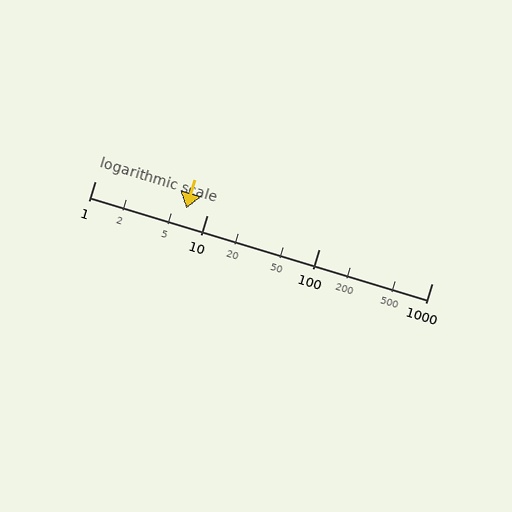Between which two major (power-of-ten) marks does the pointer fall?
The pointer is between 1 and 10.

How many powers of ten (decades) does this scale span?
The scale spans 3 decades, from 1 to 1000.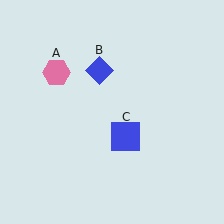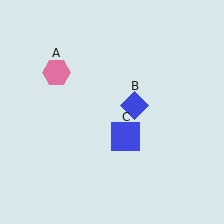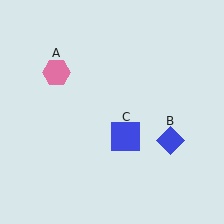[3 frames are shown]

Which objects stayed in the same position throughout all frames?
Pink hexagon (object A) and blue square (object C) remained stationary.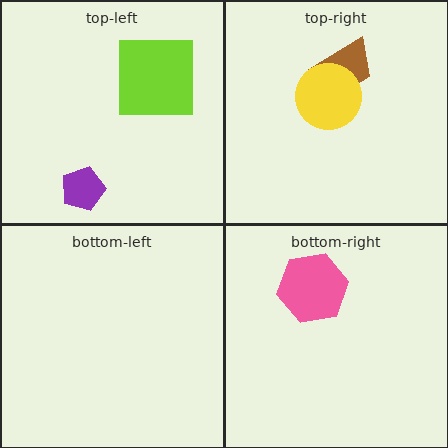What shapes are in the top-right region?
The brown trapezoid, the yellow circle.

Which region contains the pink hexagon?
The bottom-right region.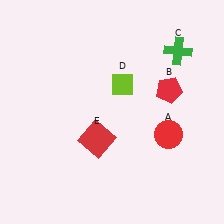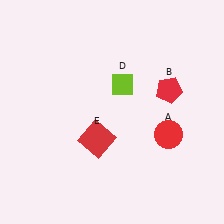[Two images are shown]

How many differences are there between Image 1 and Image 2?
There is 1 difference between the two images.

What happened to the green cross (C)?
The green cross (C) was removed in Image 2. It was in the top-right area of Image 1.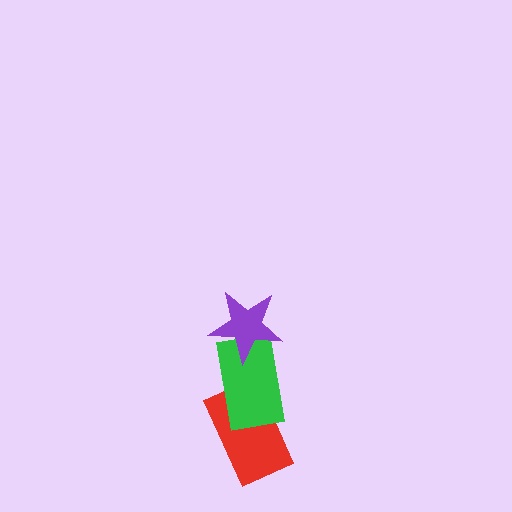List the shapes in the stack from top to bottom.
From top to bottom: the purple star, the green rectangle, the red rectangle.